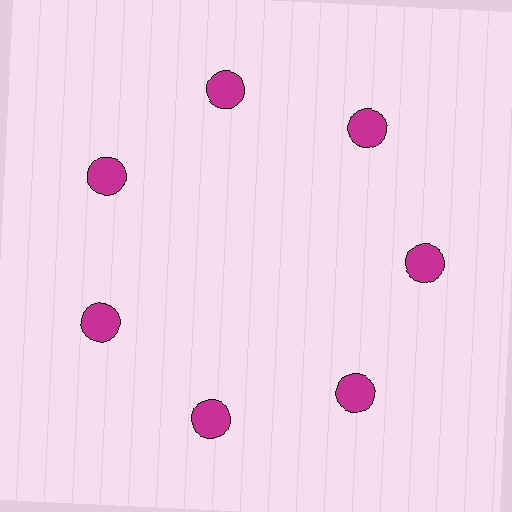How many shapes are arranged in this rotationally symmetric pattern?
There are 7 shapes, arranged in 7 groups of 1.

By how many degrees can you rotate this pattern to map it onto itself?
The pattern maps onto itself every 51 degrees of rotation.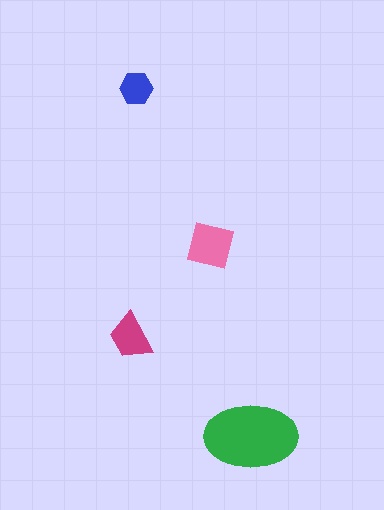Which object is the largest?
The green ellipse.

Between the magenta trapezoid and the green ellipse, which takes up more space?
The green ellipse.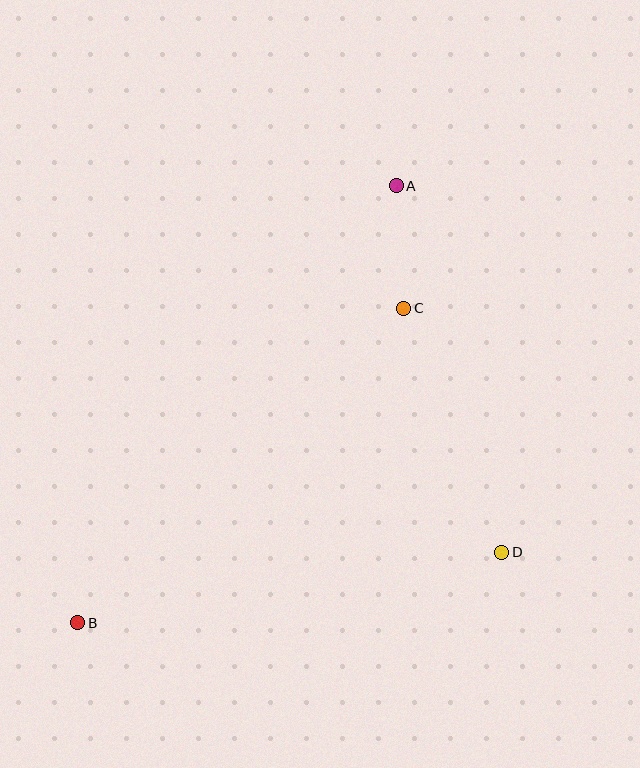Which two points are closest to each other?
Points A and C are closest to each other.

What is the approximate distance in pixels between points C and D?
The distance between C and D is approximately 263 pixels.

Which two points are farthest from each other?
Points A and B are farthest from each other.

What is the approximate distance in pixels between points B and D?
The distance between B and D is approximately 430 pixels.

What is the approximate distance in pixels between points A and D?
The distance between A and D is approximately 382 pixels.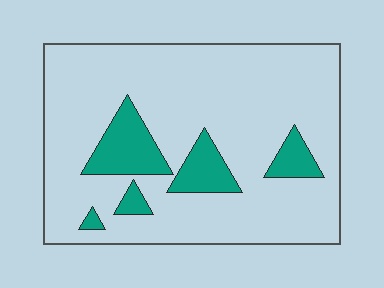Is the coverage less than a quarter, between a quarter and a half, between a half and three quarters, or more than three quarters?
Less than a quarter.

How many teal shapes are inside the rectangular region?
5.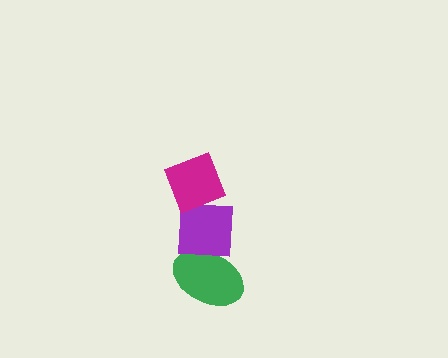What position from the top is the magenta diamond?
The magenta diamond is 1st from the top.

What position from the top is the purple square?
The purple square is 2nd from the top.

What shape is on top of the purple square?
The magenta diamond is on top of the purple square.